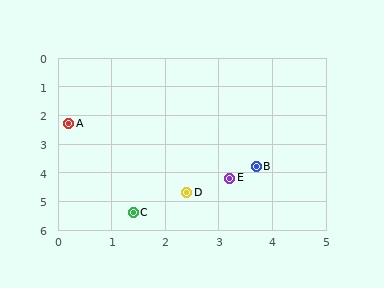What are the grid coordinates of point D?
Point D is at approximately (2.4, 4.7).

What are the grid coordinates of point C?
Point C is at approximately (1.4, 5.4).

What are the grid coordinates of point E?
Point E is at approximately (3.2, 4.2).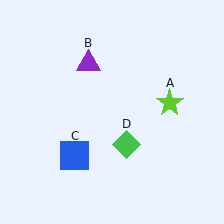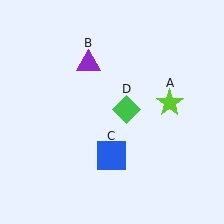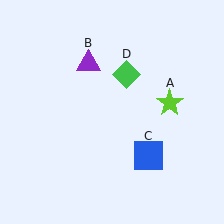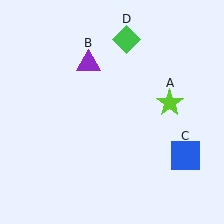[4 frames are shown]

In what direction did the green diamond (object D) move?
The green diamond (object D) moved up.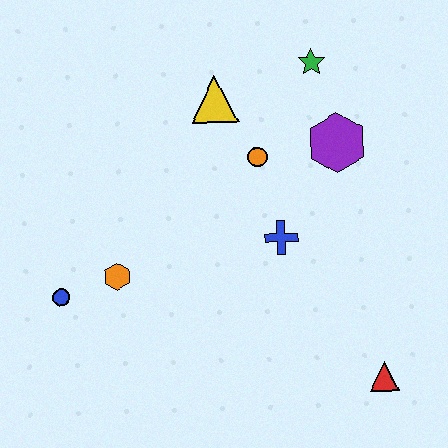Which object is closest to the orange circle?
The yellow triangle is closest to the orange circle.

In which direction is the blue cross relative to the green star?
The blue cross is below the green star.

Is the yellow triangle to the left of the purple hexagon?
Yes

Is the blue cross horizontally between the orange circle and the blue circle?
No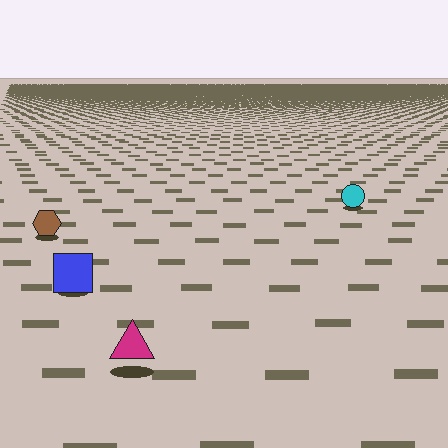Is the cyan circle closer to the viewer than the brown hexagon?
No. The brown hexagon is closer — you can tell from the texture gradient: the ground texture is coarser near it.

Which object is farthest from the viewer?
The cyan circle is farthest from the viewer. It appears smaller and the ground texture around it is denser.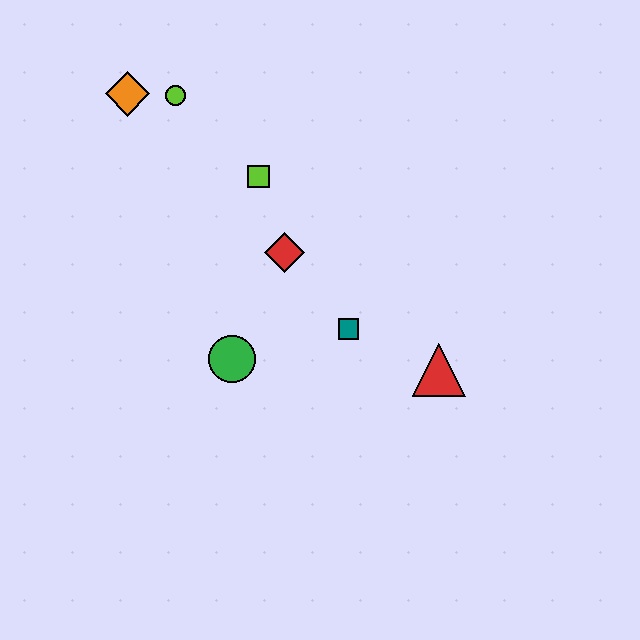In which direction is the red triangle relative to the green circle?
The red triangle is to the right of the green circle.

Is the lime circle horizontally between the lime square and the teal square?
No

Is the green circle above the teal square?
No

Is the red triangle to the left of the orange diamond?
No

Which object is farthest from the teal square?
The orange diamond is farthest from the teal square.